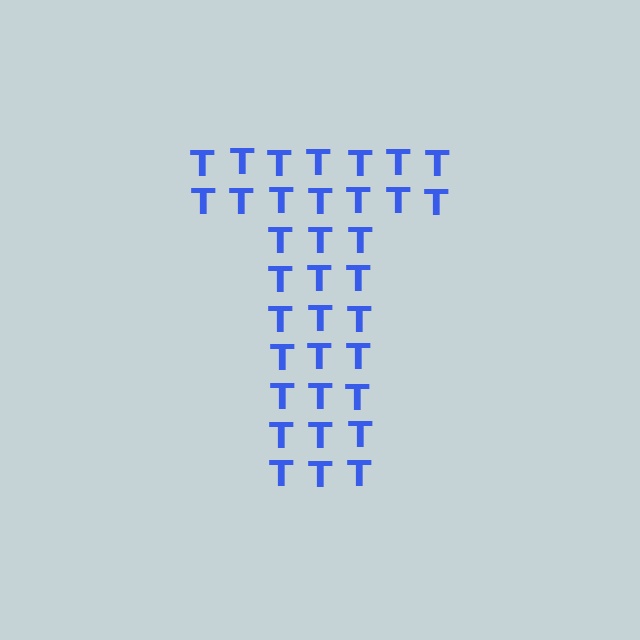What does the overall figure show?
The overall figure shows the letter T.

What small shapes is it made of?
It is made of small letter T's.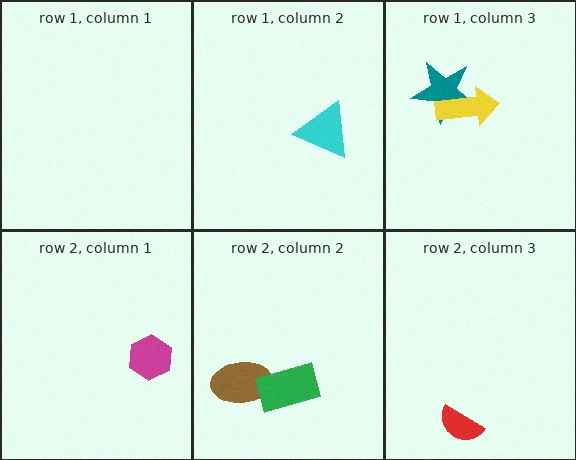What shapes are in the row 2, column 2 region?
The brown ellipse, the green rectangle.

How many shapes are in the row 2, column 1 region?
1.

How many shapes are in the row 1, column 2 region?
1.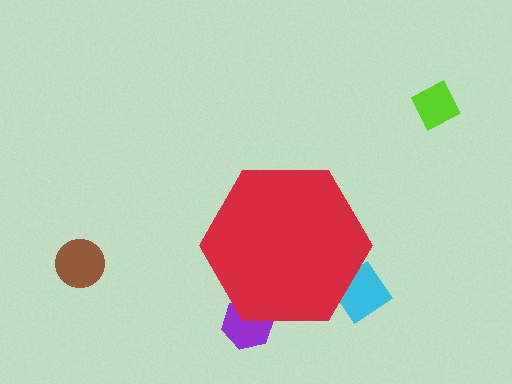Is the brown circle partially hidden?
No, the brown circle is fully visible.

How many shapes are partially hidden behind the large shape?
2 shapes are partially hidden.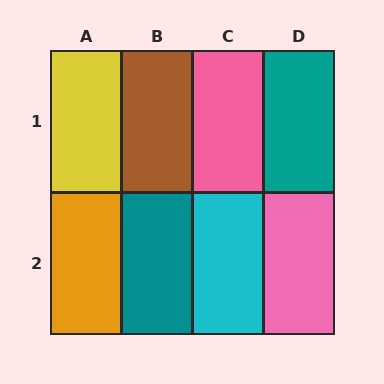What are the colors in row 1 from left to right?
Yellow, brown, pink, teal.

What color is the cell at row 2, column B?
Teal.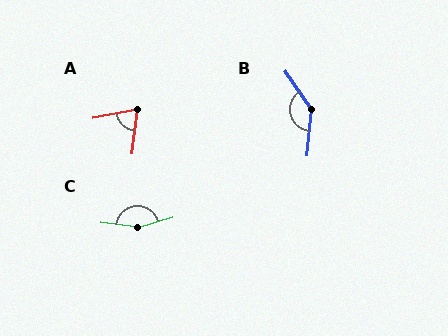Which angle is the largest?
C, at approximately 156 degrees.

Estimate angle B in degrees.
Approximately 140 degrees.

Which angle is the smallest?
A, at approximately 71 degrees.